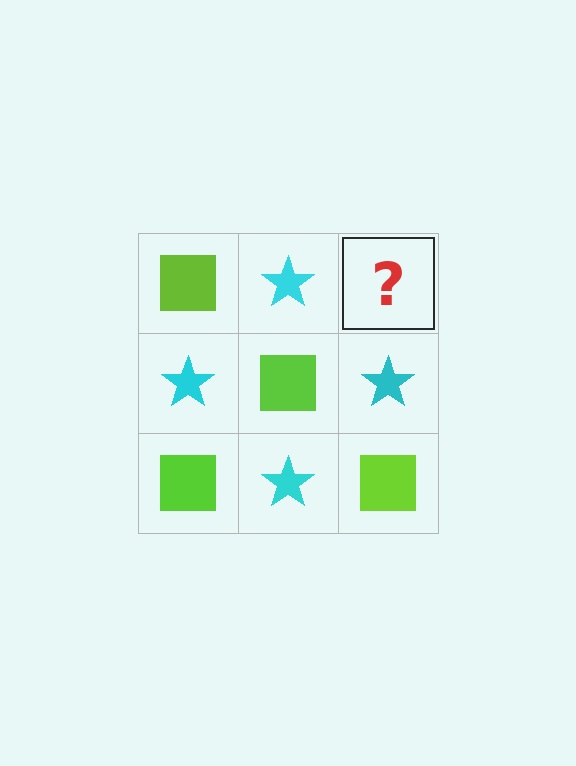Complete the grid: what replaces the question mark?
The question mark should be replaced with a lime square.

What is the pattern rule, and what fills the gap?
The rule is that it alternates lime square and cyan star in a checkerboard pattern. The gap should be filled with a lime square.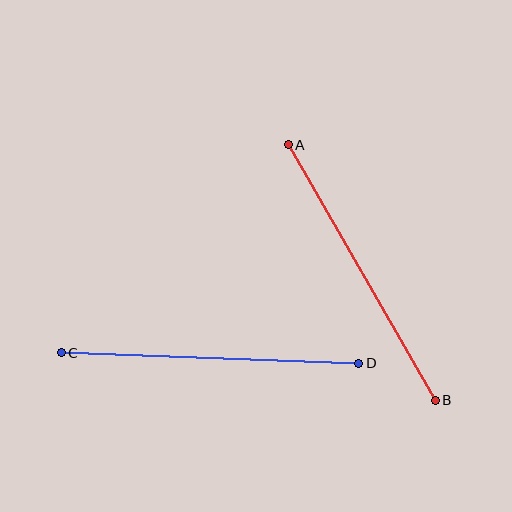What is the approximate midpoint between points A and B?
The midpoint is at approximately (362, 273) pixels.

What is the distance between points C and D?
The distance is approximately 298 pixels.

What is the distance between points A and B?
The distance is approximately 295 pixels.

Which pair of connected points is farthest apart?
Points C and D are farthest apart.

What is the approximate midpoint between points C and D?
The midpoint is at approximately (210, 358) pixels.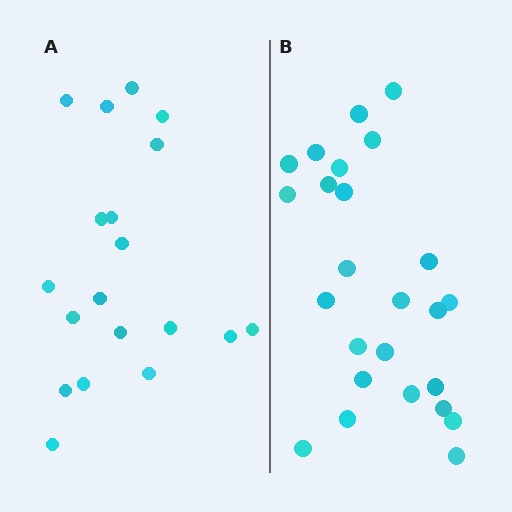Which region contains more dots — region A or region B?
Region B (the right region) has more dots.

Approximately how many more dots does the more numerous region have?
Region B has about 6 more dots than region A.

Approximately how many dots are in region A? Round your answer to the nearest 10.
About 20 dots. (The exact count is 19, which rounds to 20.)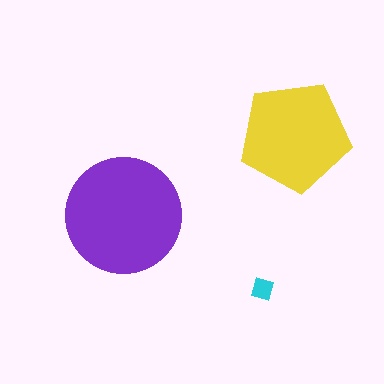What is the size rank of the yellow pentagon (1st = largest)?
2nd.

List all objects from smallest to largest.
The cyan diamond, the yellow pentagon, the purple circle.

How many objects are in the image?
There are 3 objects in the image.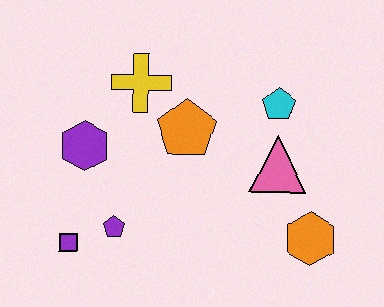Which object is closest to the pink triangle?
The cyan pentagon is closest to the pink triangle.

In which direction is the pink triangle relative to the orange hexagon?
The pink triangle is above the orange hexagon.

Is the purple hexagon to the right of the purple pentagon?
No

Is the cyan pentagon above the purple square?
Yes